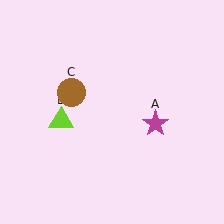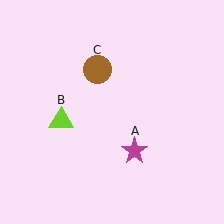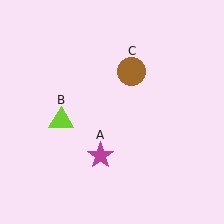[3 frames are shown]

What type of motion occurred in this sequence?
The magenta star (object A), brown circle (object C) rotated clockwise around the center of the scene.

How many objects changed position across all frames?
2 objects changed position: magenta star (object A), brown circle (object C).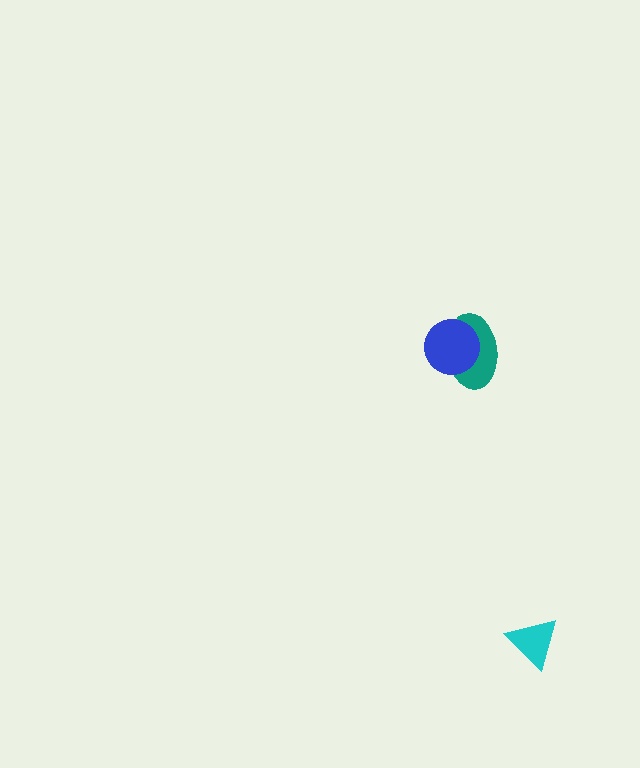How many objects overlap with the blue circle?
1 object overlaps with the blue circle.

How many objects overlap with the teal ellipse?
1 object overlaps with the teal ellipse.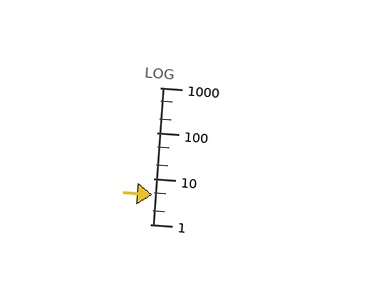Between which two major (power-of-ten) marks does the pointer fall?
The pointer is between 1 and 10.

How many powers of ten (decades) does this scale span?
The scale spans 3 decades, from 1 to 1000.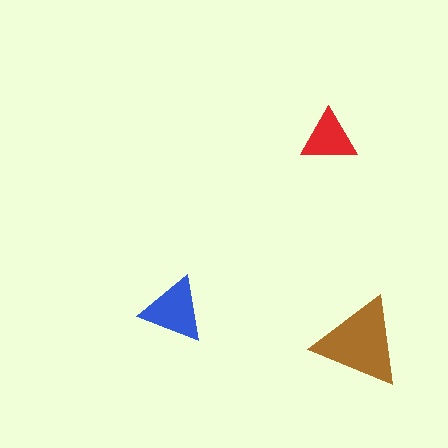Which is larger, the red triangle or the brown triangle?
The brown one.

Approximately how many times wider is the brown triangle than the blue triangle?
About 1.5 times wider.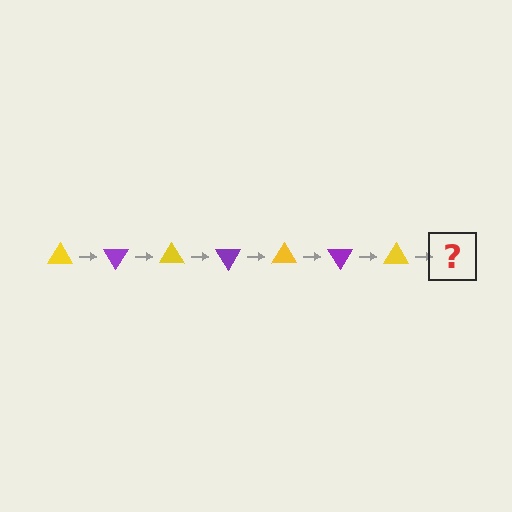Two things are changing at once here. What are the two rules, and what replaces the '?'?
The two rules are that it rotates 60 degrees each step and the color cycles through yellow and purple. The '?' should be a purple triangle, rotated 420 degrees from the start.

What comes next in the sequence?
The next element should be a purple triangle, rotated 420 degrees from the start.